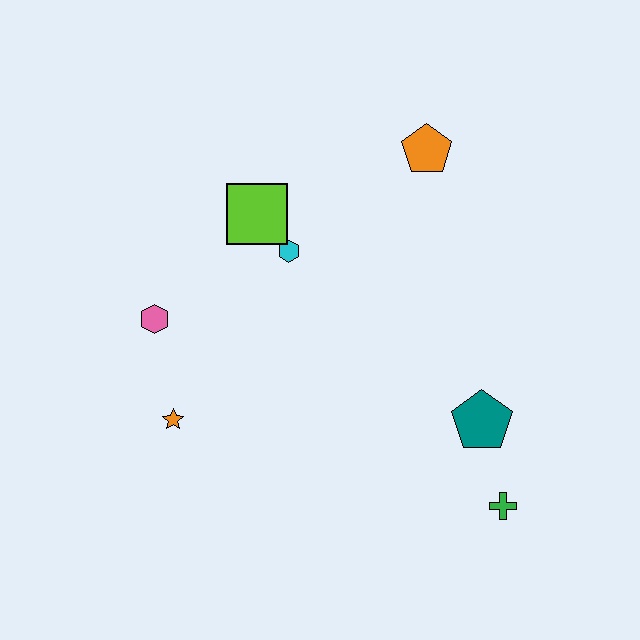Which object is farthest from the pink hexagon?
The green cross is farthest from the pink hexagon.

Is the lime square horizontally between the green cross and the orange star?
Yes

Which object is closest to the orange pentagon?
The cyan hexagon is closest to the orange pentagon.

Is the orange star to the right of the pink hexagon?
Yes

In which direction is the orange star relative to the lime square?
The orange star is below the lime square.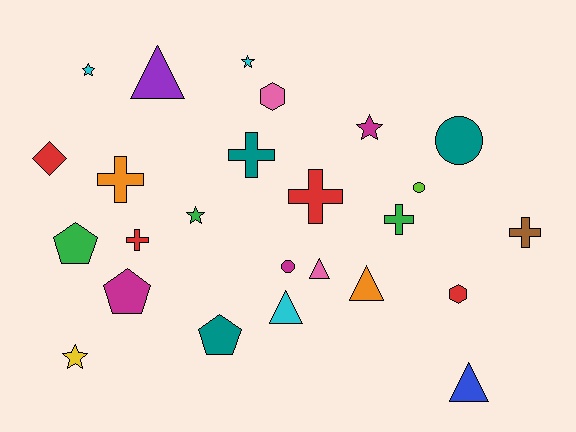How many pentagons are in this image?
There are 3 pentagons.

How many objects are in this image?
There are 25 objects.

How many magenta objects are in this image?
There are 3 magenta objects.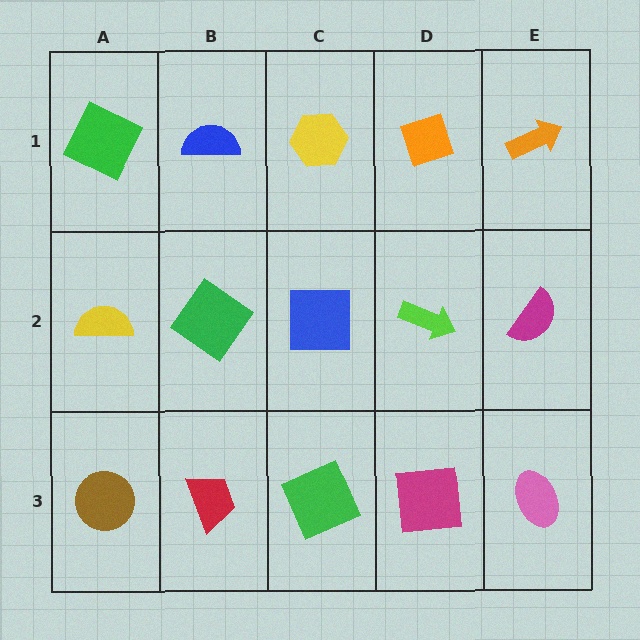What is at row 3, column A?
A brown circle.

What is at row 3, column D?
A magenta square.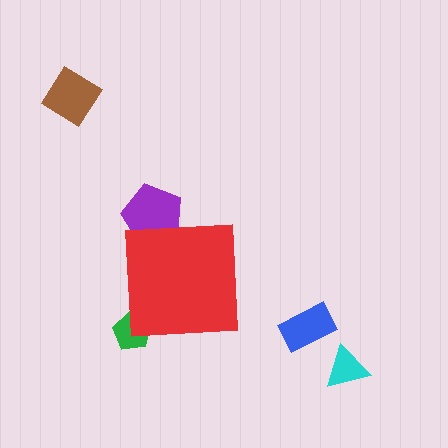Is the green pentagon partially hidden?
Yes, the green pentagon is partially hidden behind the red square.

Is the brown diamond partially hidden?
No, the brown diamond is fully visible.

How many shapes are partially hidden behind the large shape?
2 shapes are partially hidden.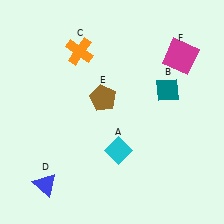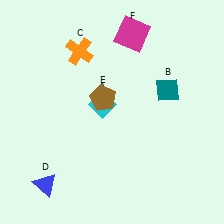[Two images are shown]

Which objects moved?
The objects that moved are: the cyan diamond (A), the magenta square (F).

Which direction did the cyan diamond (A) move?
The cyan diamond (A) moved up.